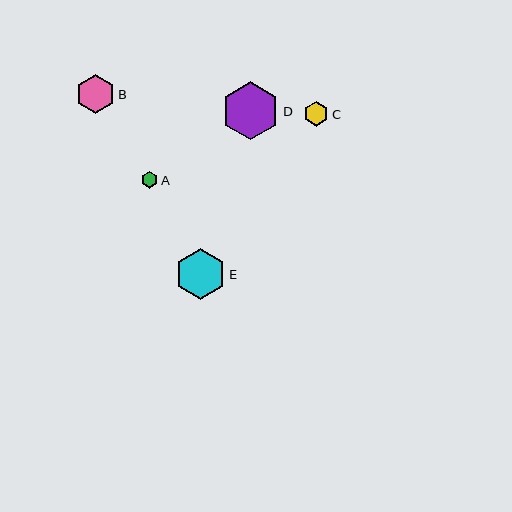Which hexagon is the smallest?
Hexagon A is the smallest with a size of approximately 17 pixels.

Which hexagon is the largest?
Hexagon D is the largest with a size of approximately 58 pixels.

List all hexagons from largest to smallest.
From largest to smallest: D, E, B, C, A.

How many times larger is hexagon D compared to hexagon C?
Hexagon D is approximately 2.3 times the size of hexagon C.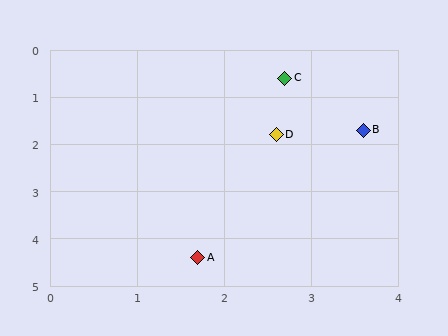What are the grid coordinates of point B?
Point B is at approximately (3.6, 1.7).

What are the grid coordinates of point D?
Point D is at approximately (2.6, 1.8).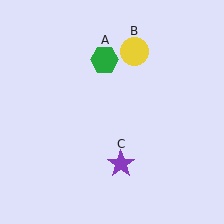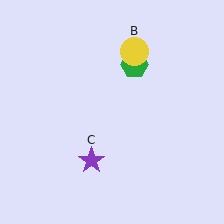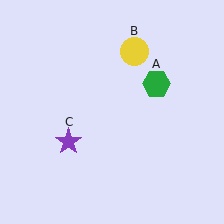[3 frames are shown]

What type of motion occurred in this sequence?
The green hexagon (object A), purple star (object C) rotated clockwise around the center of the scene.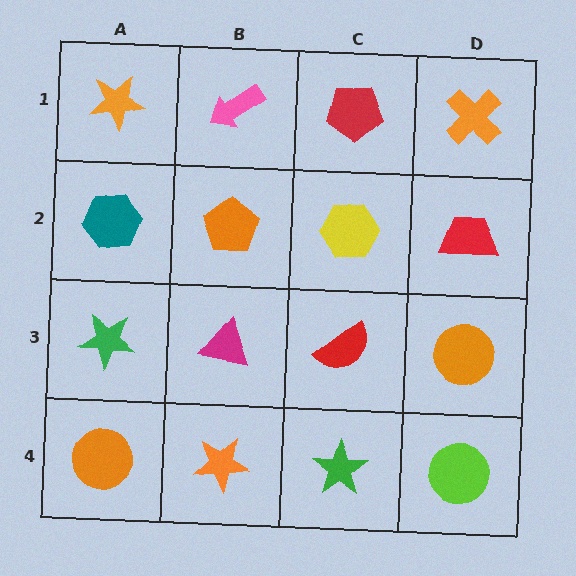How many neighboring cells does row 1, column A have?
2.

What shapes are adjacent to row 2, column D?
An orange cross (row 1, column D), an orange circle (row 3, column D), a yellow hexagon (row 2, column C).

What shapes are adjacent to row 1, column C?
A yellow hexagon (row 2, column C), a pink arrow (row 1, column B), an orange cross (row 1, column D).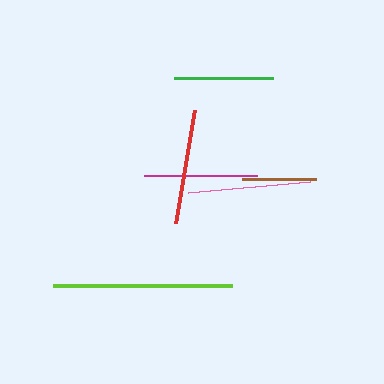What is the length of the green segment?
The green segment is approximately 99 pixels long.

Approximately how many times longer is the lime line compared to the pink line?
The lime line is approximately 1.5 times the length of the pink line.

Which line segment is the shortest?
The brown line is the shortest at approximately 75 pixels.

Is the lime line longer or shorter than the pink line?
The lime line is longer than the pink line.